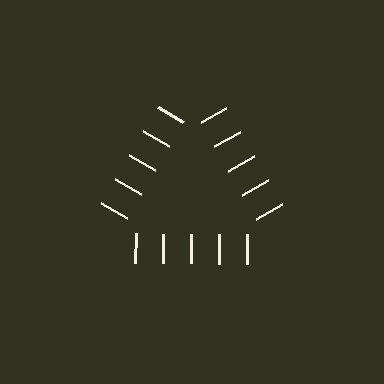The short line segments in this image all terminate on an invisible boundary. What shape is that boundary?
An illusory triangle — the line segments terminate on its edges but no continuous stroke is drawn.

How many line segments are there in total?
15 — 5 along each of the 3 edges.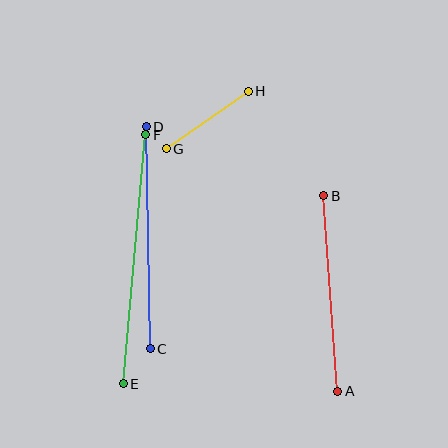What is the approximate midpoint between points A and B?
The midpoint is at approximately (331, 293) pixels.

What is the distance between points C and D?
The distance is approximately 222 pixels.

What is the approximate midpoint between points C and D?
The midpoint is at approximately (148, 238) pixels.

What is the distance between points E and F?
The distance is approximately 250 pixels.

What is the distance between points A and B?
The distance is approximately 196 pixels.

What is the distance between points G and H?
The distance is approximately 100 pixels.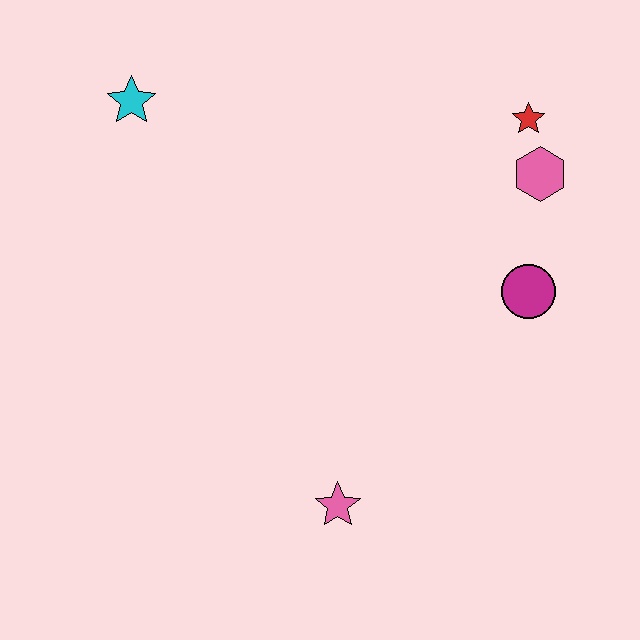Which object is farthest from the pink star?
The cyan star is farthest from the pink star.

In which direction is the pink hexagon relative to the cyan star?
The pink hexagon is to the right of the cyan star.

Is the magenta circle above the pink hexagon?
No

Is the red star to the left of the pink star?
No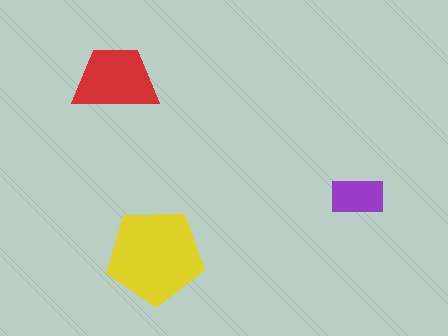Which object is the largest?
The yellow pentagon.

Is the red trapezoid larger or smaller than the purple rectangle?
Larger.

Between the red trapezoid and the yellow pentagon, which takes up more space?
The yellow pentagon.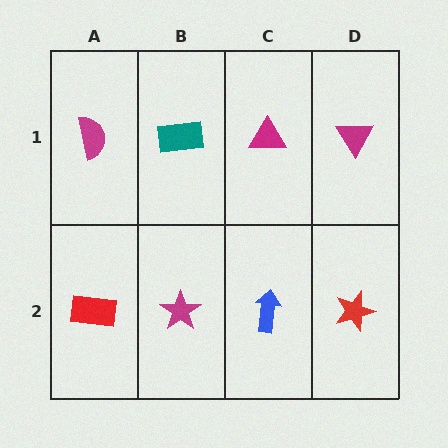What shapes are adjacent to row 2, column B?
A teal rectangle (row 1, column B), a red rectangle (row 2, column A), a blue arrow (row 2, column C).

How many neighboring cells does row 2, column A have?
2.